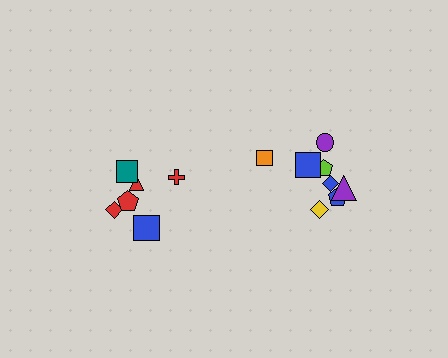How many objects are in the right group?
There are 8 objects.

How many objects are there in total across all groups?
There are 14 objects.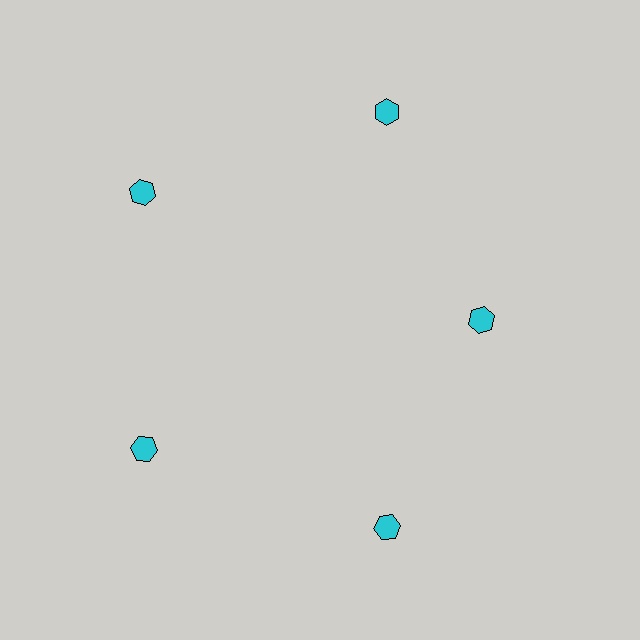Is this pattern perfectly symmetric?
No. The 5 cyan hexagons are arranged in a ring, but one element near the 3 o'clock position is pulled inward toward the center, breaking the 5-fold rotational symmetry.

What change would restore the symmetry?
The symmetry would be restored by moving it outward, back onto the ring so that all 5 hexagons sit at equal angles and equal distance from the center.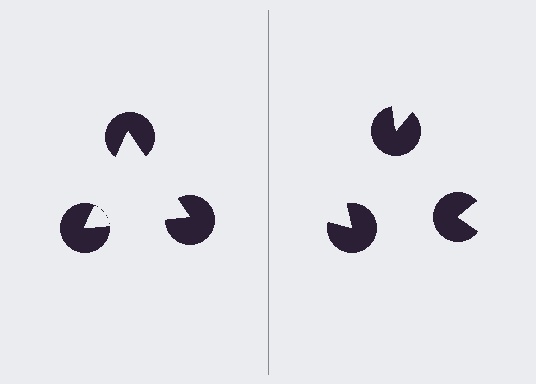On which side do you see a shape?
An illusory triangle appears on the left side. On the right side the wedge cuts are rotated, so no coherent shape forms.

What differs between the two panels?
The pac-man discs are positioned identically on both sides; only the wedge orientations differ. On the left they align to a triangle; on the right they are misaligned.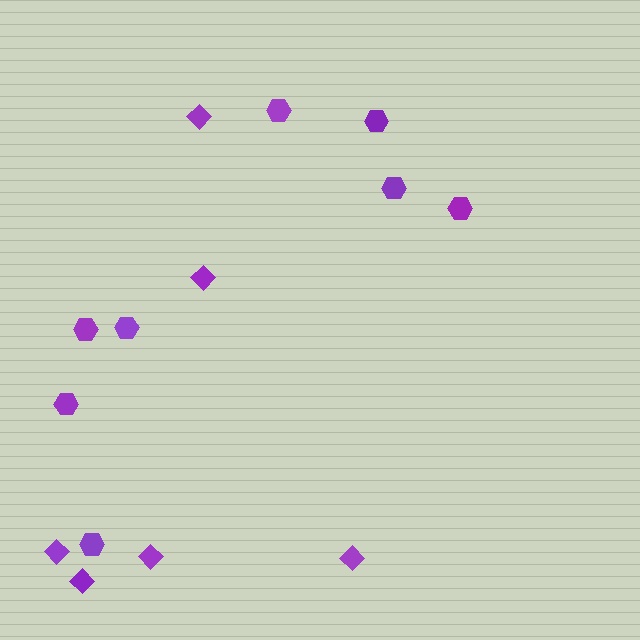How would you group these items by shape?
There are 2 groups: one group of diamonds (6) and one group of hexagons (8).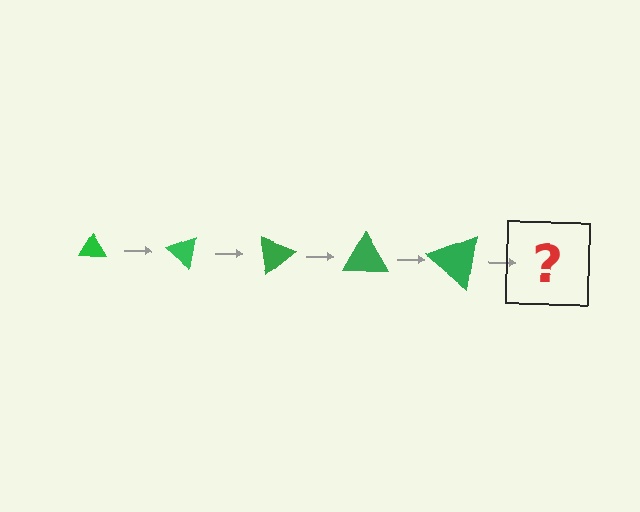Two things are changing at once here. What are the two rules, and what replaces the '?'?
The two rules are that the triangle grows larger each step and it rotates 40 degrees each step. The '?' should be a triangle, larger than the previous one and rotated 200 degrees from the start.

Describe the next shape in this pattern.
It should be a triangle, larger than the previous one and rotated 200 degrees from the start.